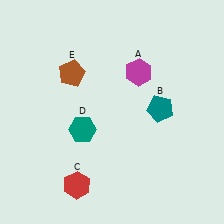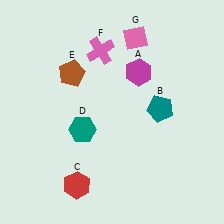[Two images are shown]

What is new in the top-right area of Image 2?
A pink diamond (G) was added in the top-right area of Image 2.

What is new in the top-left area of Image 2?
A pink cross (F) was added in the top-left area of Image 2.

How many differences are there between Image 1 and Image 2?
There are 2 differences between the two images.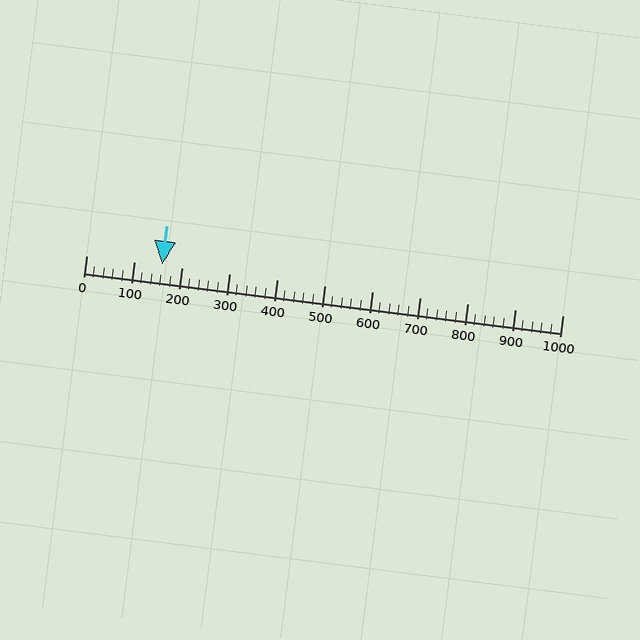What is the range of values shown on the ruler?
The ruler shows values from 0 to 1000.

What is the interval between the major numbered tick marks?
The major tick marks are spaced 100 units apart.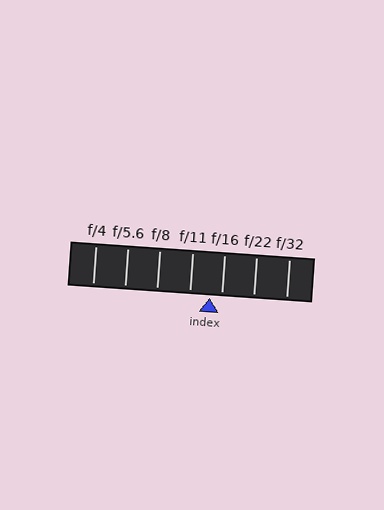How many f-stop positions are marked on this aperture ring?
There are 7 f-stop positions marked.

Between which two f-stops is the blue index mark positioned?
The index mark is between f/11 and f/16.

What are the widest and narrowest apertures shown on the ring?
The widest aperture shown is f/4 and the narrowest is f/32.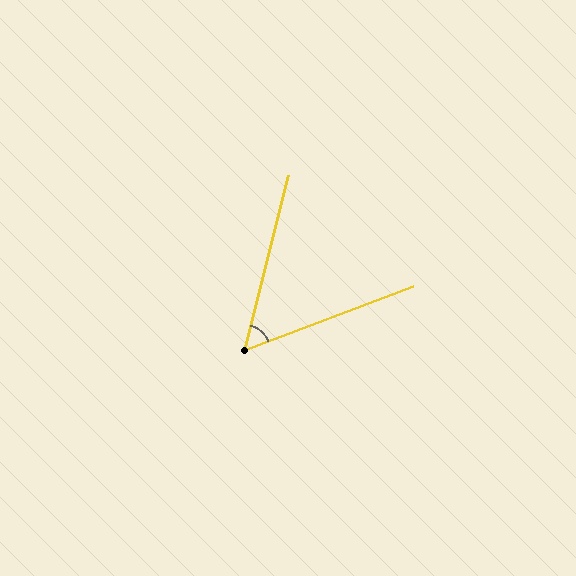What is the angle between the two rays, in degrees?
Approximately 55 degrees.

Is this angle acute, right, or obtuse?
It is acute.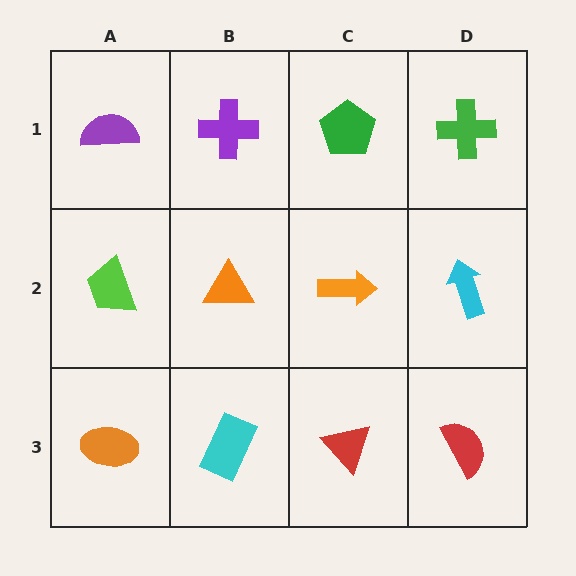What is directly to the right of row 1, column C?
A green cross.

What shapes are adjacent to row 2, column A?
A purple semicircle (row 1, column A), an orange ellipse (row 3, column A), an orange triangle (row 2, column B).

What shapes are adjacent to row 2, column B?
A purple cross (row 1, column B), a cyan rectangle (row 3, column B), a lime trapezoid (row 2, column A), an orange arrow (row 2, column C).